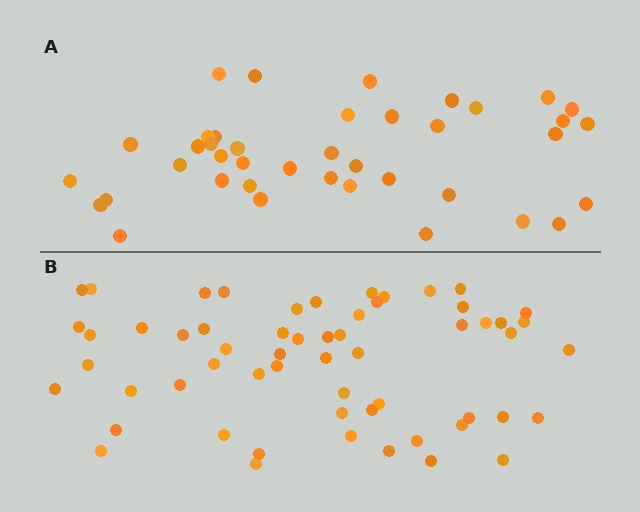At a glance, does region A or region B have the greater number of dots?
Region B (the bottom region) has more dots.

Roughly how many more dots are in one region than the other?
Region B has approximately 20 more dots than region A.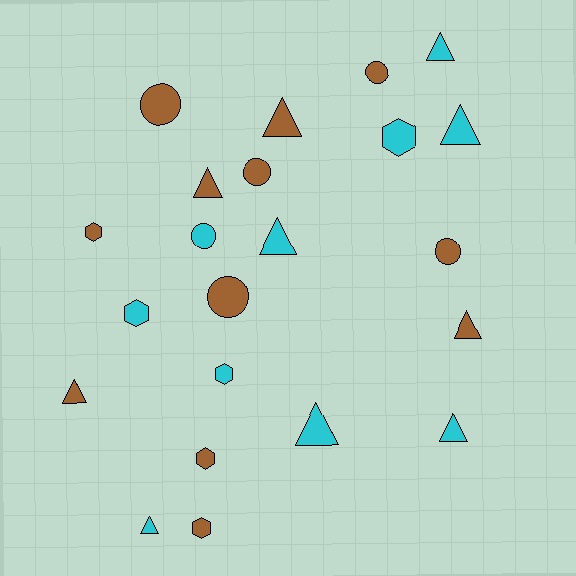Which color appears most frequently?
Brown, with 12 objects.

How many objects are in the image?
There are 22 objects.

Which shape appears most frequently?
Triangle, with 10 objects.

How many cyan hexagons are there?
There are 3 cyan hexagons.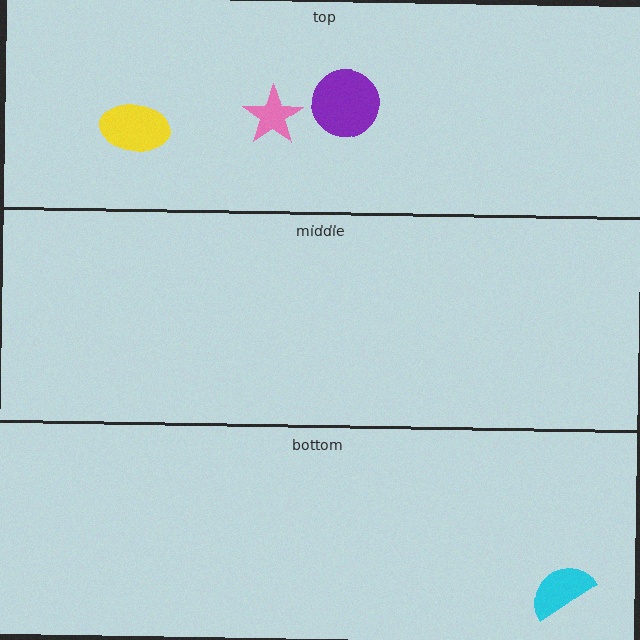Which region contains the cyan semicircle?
The bottom region.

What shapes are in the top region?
The yellow ellipse, the pink star, the purple circle.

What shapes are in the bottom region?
The cyan semicircle.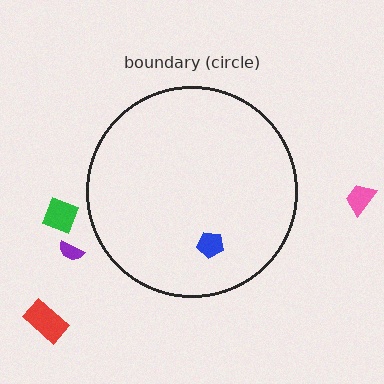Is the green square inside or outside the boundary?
Outside.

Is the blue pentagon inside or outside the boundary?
Inside.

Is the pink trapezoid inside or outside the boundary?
Outside.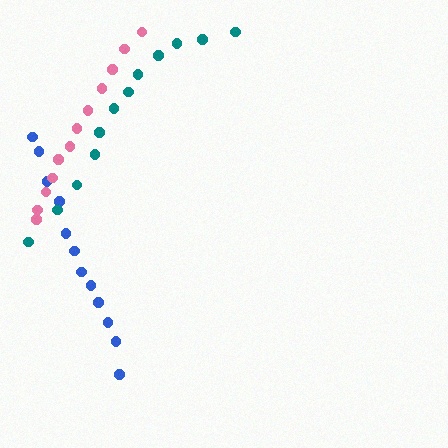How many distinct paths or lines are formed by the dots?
There are 3 distinct paths.